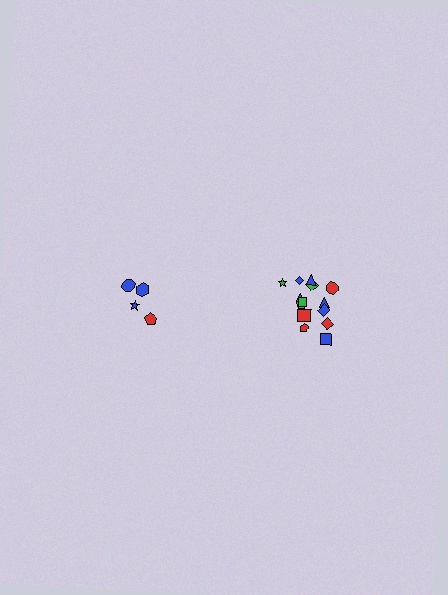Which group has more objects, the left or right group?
The right group.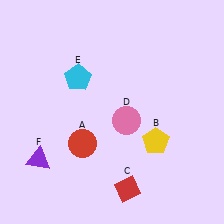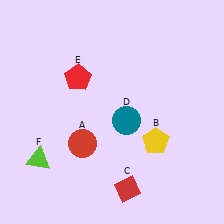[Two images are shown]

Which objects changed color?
D changed from pink to teal. E changed from cyan to red. F changed from purple to lime.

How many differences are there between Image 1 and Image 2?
There are 3 differences between the two images.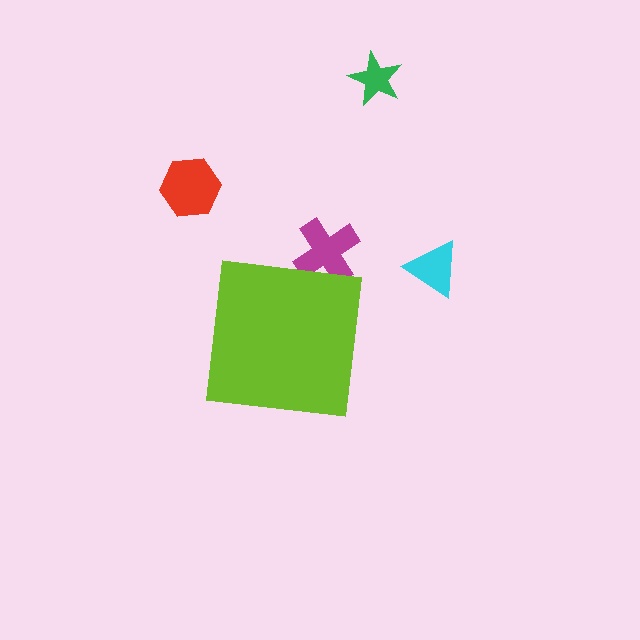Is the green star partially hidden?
No, the green star is fully visible.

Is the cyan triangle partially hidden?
No, the cyan triangle is fully visible.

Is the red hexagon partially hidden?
No, the red hexagon is fully visible.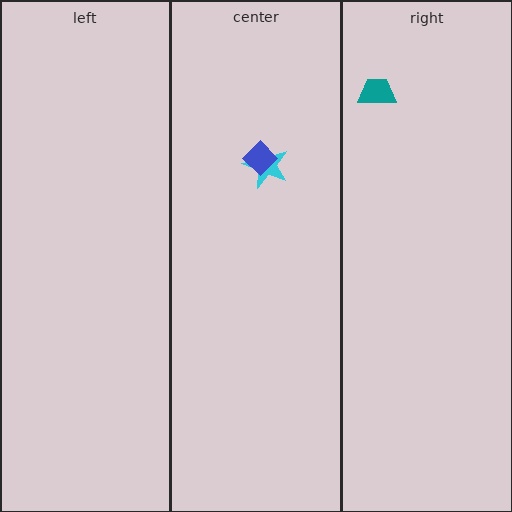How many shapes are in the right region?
1.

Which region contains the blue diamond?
The center region.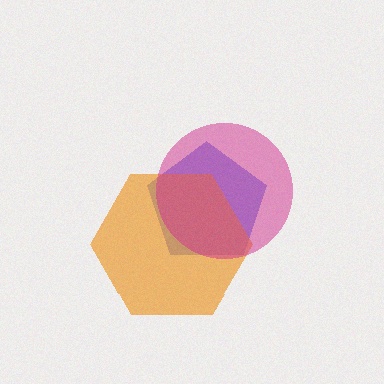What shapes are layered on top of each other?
The layered shapes are: a blue pentagon, an orange hexagon, a magenta circle.